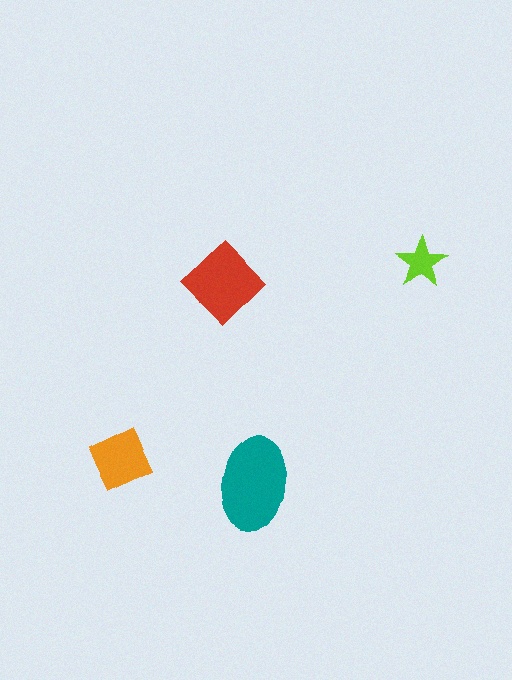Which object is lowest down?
The teal ellipse is bottommost.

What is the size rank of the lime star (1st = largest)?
4th.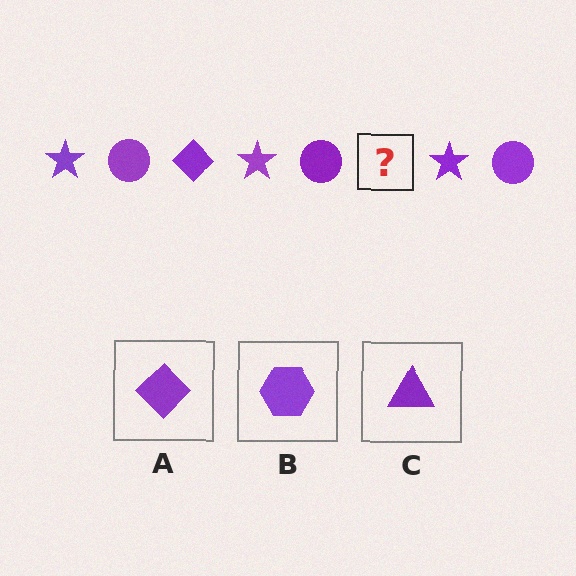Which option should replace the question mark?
Option A.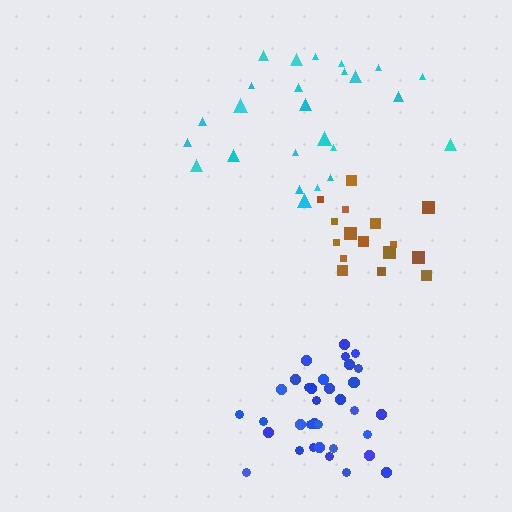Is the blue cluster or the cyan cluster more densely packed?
Blue.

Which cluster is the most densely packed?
Blue.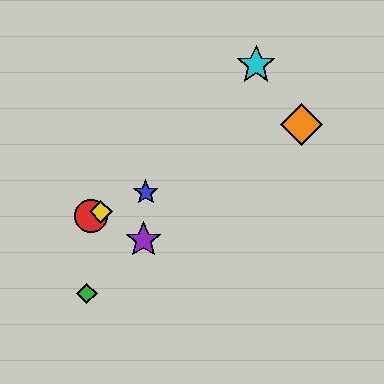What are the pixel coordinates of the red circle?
The red circle is at (91, 216).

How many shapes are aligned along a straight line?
4 shapes (the red circle, the blue star, the yellow diamond, the orange diamond) are aligned along a straight line.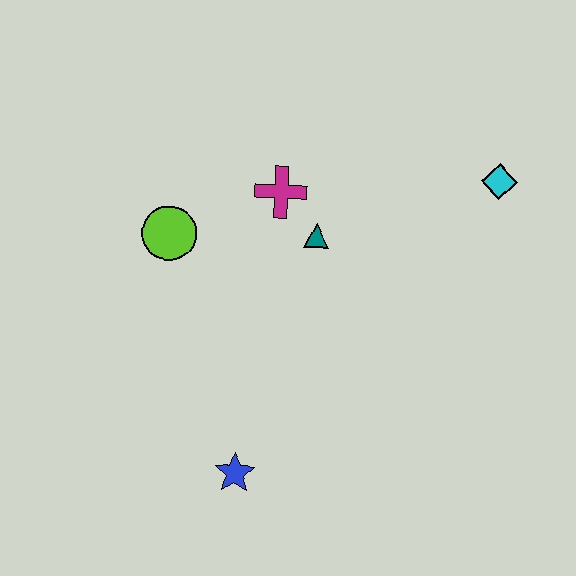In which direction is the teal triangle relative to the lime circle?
The teal triangle is to the right of the lime circle.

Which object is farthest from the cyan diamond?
The blue star is farthest from the cyan diamond.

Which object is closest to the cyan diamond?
The teal triangle is closest to the cyan diamond.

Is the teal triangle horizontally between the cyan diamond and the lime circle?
Yes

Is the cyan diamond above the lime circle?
Yes